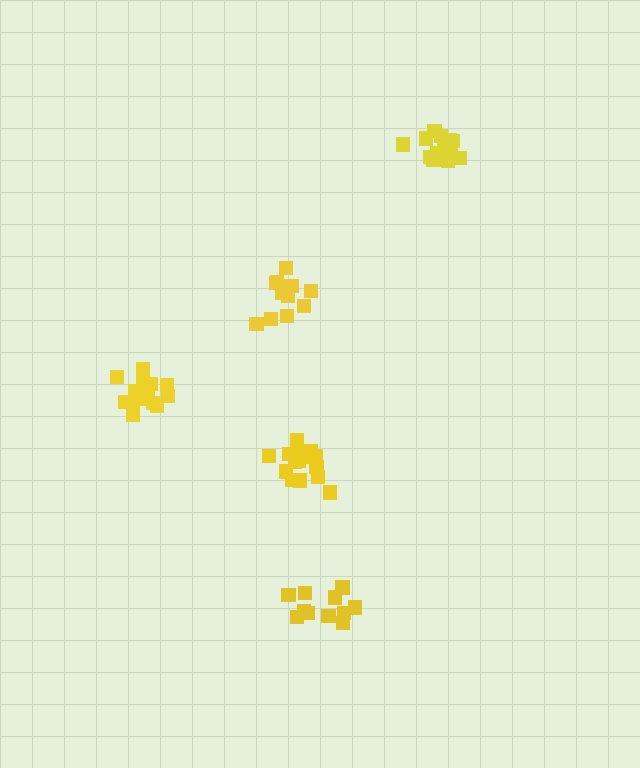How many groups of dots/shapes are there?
There are 5 groups.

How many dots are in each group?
Group 1: 17 dots, Group 2: 12 dots, Group 3: 16 dots, Group 4: 14 dots, Group 5: 12 dots (71 total).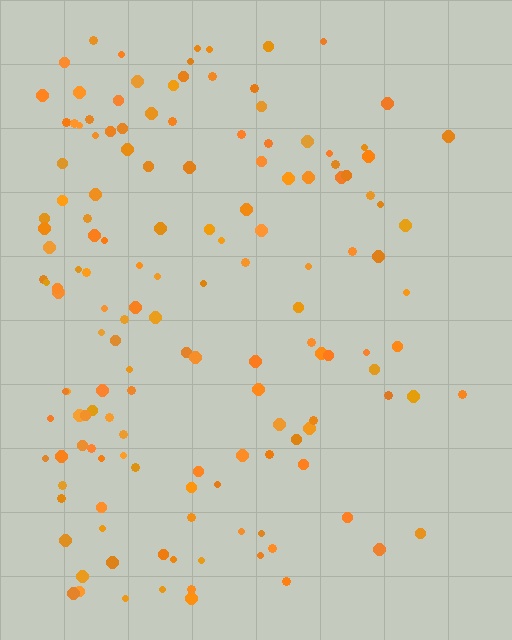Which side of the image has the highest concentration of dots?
The left.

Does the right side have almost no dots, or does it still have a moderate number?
Still a moderate number, just noticeably fewer than the left.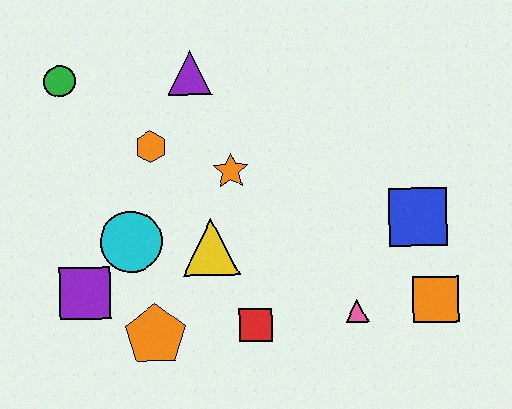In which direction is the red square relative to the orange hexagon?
The red square is below the orange hexagon.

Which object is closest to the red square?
The yellow triangle is closest to the red square.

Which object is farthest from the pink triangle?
The green circle is farthest from the pink triangle.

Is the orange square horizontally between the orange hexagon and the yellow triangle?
No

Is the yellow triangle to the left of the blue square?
Yes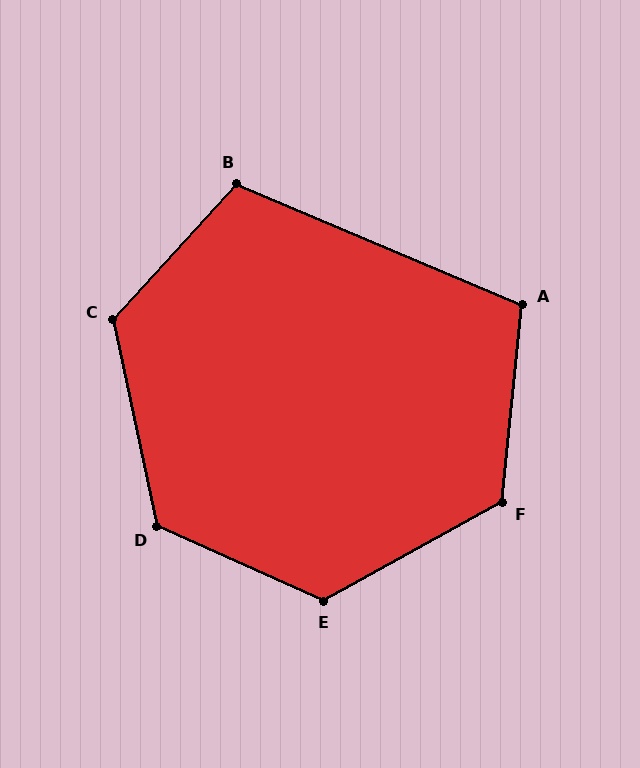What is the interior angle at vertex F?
Approximately 125 degrees (obtuse).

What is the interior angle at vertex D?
Approximately 126 degrees (obtuse).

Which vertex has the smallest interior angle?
A, at approximately 107 degrees.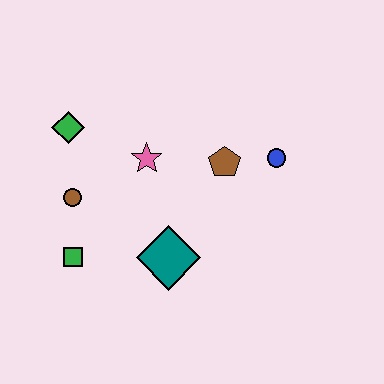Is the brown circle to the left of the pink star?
Yes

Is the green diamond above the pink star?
Yes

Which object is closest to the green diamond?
The brown circle is closest to the green diamond.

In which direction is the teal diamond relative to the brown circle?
The teal diamond is to the right of the brown circle.